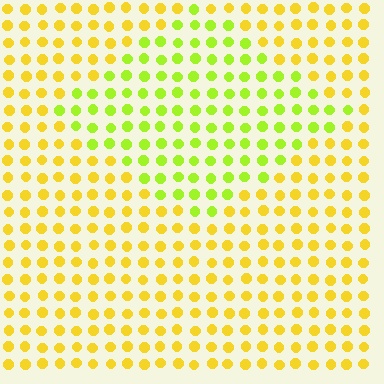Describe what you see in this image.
The image is filled with small yellow elements in a uniform arrangement. A diamond-shaped region is visible where the elements are tinted to a slightly different hue, forming a subtle color boundary.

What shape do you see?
I see a diamond.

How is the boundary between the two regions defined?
The boundary is defined purely by a slight shift in hue (about 34 degrees). Spacing, size, and orientation are identical on both sides.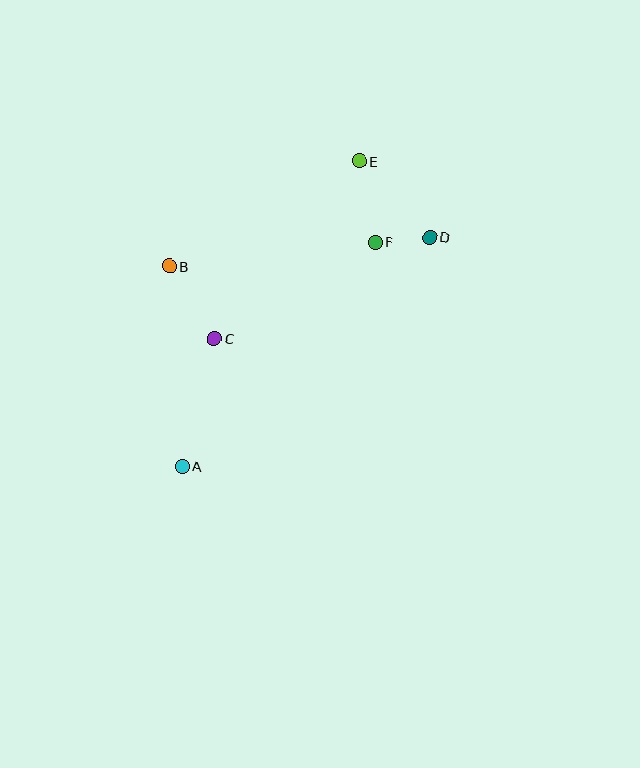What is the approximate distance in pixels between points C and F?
The distance between C and F is approximately 188 pixels.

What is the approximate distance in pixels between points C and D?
The distance between C and D is approximately 238 pixels.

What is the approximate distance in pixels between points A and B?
The distance between A and B is approximately 201 pixels.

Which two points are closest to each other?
Points D and F are closest to each other.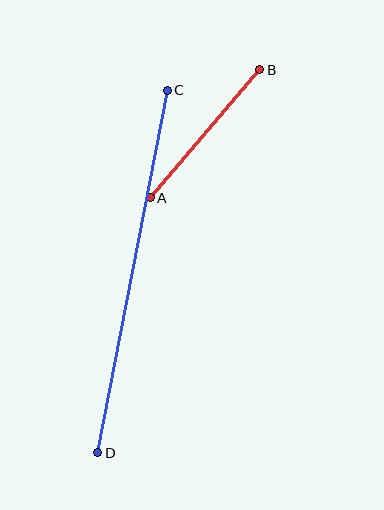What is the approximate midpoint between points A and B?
The midpoint is at approximately (205, 134) pixels.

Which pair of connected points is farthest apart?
Points C and D are farthest apart.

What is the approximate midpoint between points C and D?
The midpoint is at approximately (133, 272) pixels.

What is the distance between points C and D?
The distance is approximately 369 pixels.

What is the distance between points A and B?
The distance is approximately 168 pixels.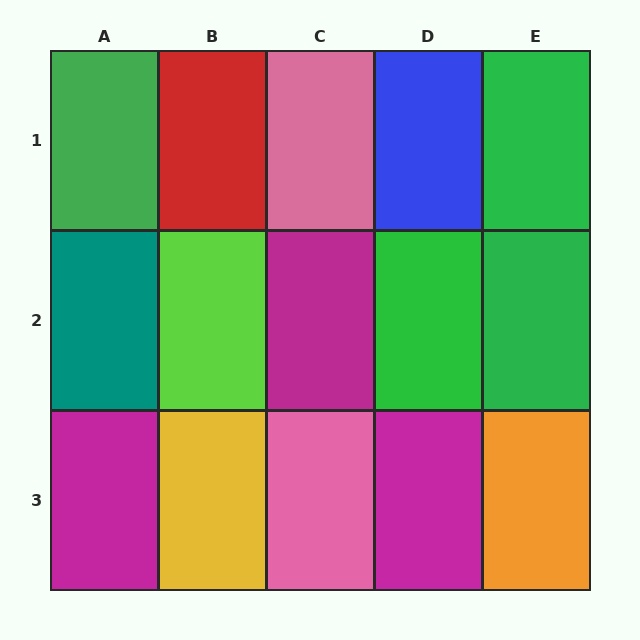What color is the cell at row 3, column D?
Magenta.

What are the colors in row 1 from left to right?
Green, red, pink, blue, green.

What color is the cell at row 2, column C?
Magenta.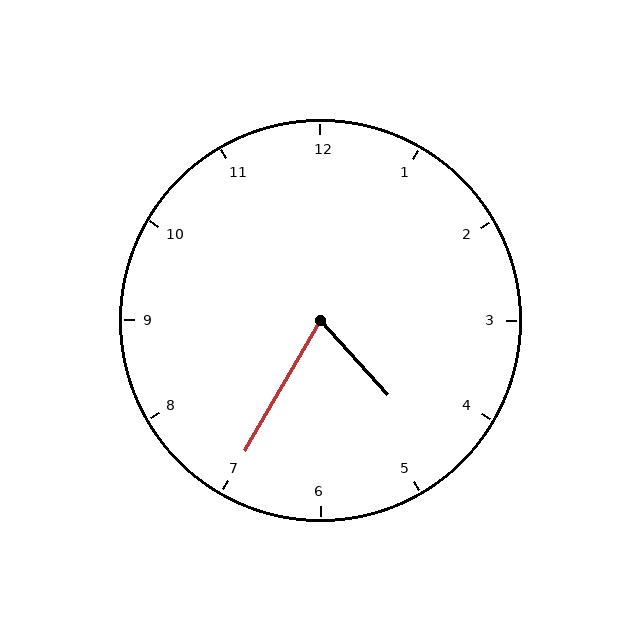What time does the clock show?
4:35.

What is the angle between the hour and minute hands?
Approximately 72 degrees.